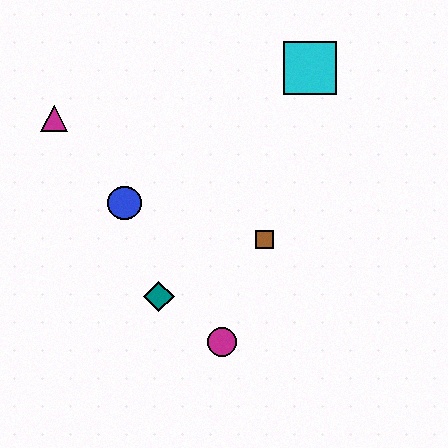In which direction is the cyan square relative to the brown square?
The cyan square is above the brown square.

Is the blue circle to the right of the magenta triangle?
Yes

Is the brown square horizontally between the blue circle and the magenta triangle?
No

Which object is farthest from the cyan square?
The magenta circle is farthest from the cyan square.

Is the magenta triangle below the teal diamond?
No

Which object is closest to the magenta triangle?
The blue circle is closest to the magenta triangle.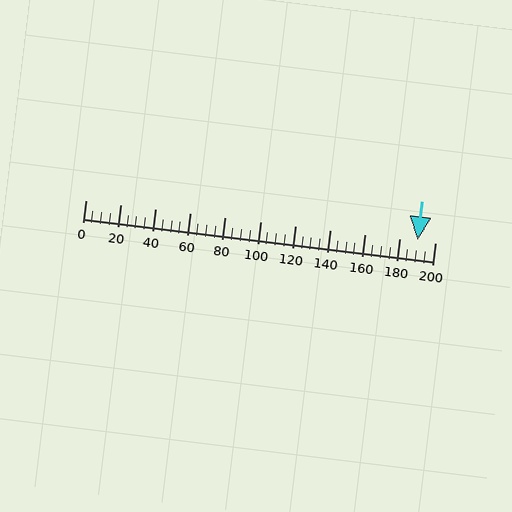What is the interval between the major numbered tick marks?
The major tick marks are spaced 20 units apart.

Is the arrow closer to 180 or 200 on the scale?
The arrow is closer to 200.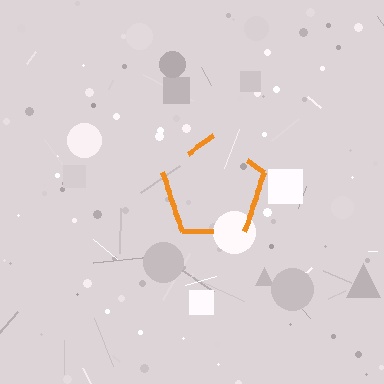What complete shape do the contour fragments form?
The contour fragments form a pentagon.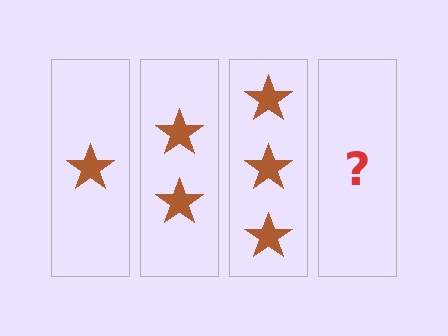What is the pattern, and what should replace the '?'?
The pattern is that each step adds one more star. The '?' should be 4 stars.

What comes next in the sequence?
The next element should be 4 stars.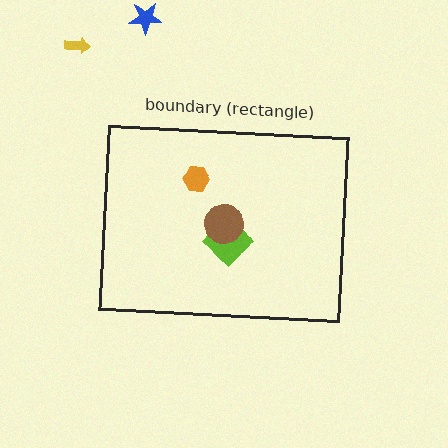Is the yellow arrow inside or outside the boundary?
Outside.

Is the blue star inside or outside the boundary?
Outside.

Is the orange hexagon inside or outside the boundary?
Inside.